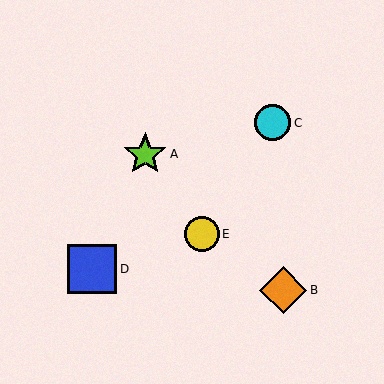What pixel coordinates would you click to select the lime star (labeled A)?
Click at (145, 154) to select the lime star A.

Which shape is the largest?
The blue square (labeled D) is the largest.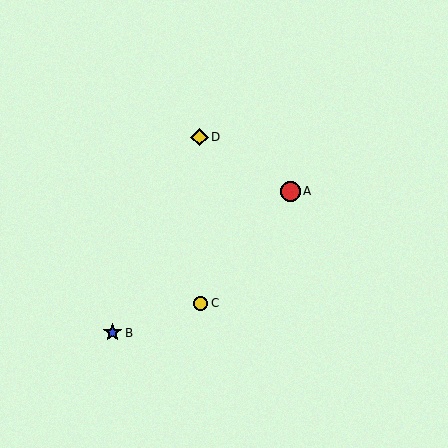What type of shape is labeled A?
Shape A is a red circle.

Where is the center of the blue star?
The center of the blue star is at (113, 333).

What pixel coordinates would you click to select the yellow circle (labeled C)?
Click at (201, 303) to select the yellow circle C.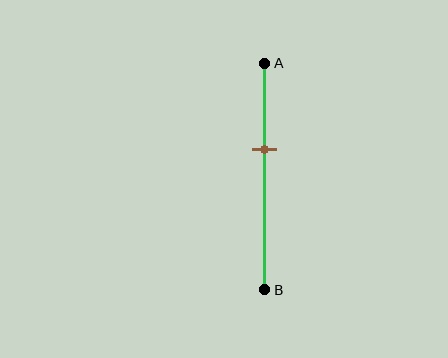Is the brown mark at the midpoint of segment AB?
No, the mark is at about 40% from A, not at the 50% midpoint.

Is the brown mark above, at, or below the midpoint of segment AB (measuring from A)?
The brown mark is above the midpoint of segment AB.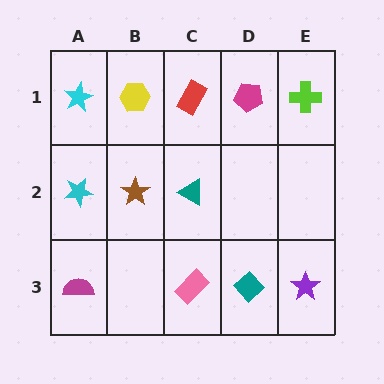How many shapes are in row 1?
5 shapes.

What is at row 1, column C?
A red rectangle.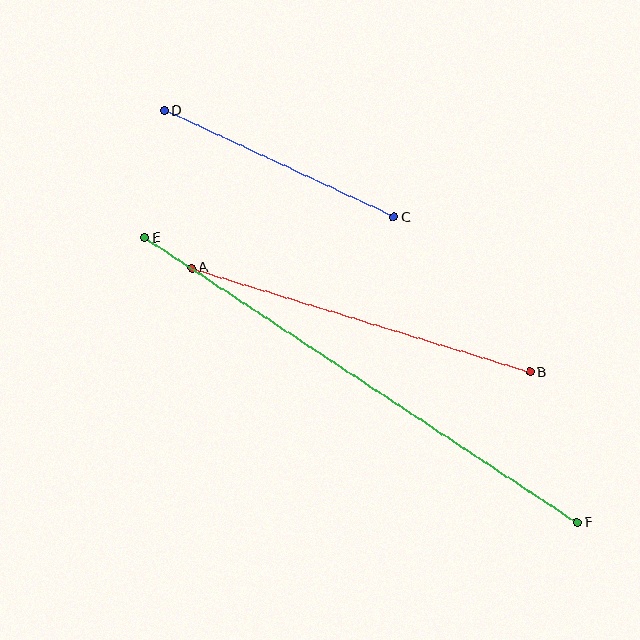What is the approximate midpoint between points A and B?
The midpoint is at approximately (361, 320) pixels.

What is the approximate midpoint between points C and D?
The midpoint is at approximately (279, 164) pixels.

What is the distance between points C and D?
The distance is approximately 253 pixels.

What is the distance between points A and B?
The distance is approximately 354 pixels.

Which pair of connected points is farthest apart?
Points E and F are farthest apart.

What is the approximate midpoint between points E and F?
The midpoint is at approximately (361, 380) pixels.